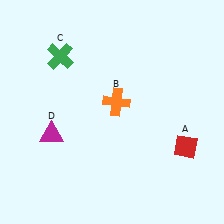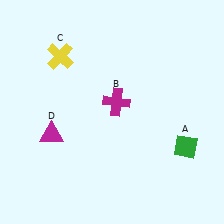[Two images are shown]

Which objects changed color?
A changed from red to green. B changed from orange to magenta. C changed from green to yellow.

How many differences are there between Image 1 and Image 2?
There are 3 differences between the two images.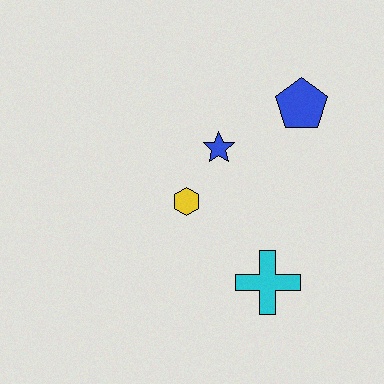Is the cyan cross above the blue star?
No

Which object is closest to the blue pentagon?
The blue star is closest to the blue pentagon.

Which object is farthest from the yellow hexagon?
The blue pentagon is farthest from the yellow hexagon.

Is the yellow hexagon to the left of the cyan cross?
Yes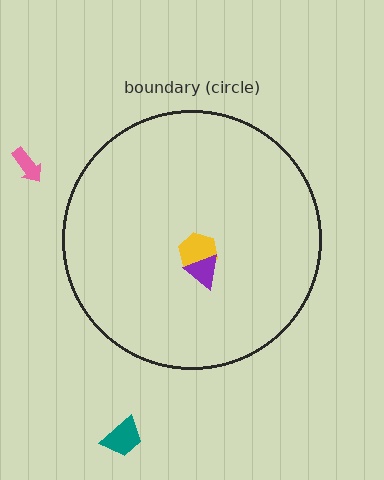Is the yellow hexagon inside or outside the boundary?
Inside.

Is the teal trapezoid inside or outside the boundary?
Outside.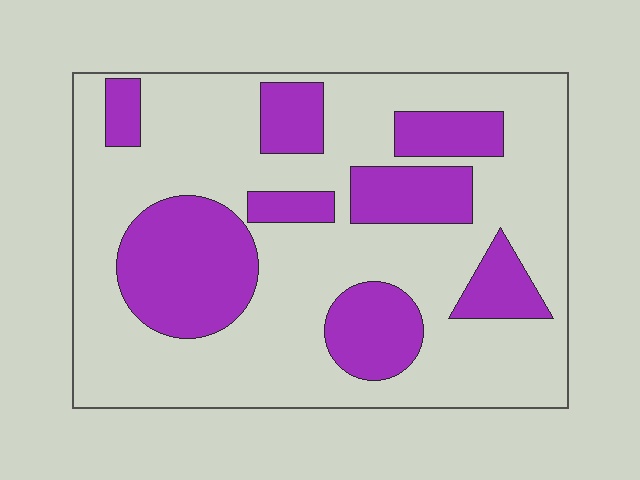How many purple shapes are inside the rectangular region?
8.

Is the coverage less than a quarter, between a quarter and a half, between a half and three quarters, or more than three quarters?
Between a quarter and a half.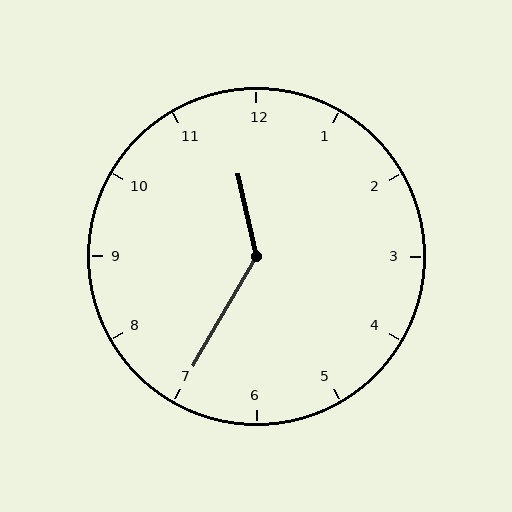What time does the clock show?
11:35.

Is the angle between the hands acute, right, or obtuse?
It is obtuse.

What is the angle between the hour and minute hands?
Approximately 138 degrees.